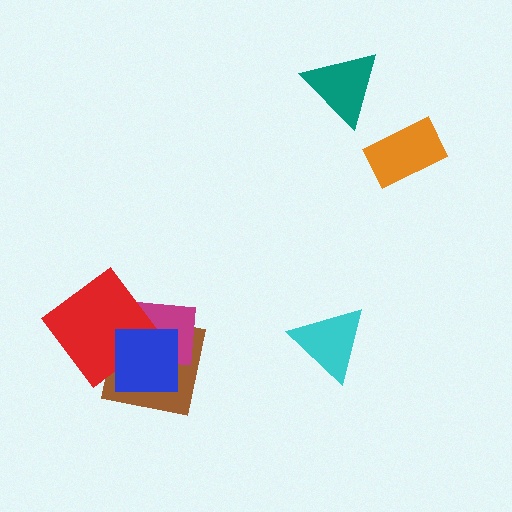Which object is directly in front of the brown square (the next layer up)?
The magenta rectangle is directly in front of the brown square.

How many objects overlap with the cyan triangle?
0 objects overlap with the cyan triangle.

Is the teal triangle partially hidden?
No, no other shape covers it.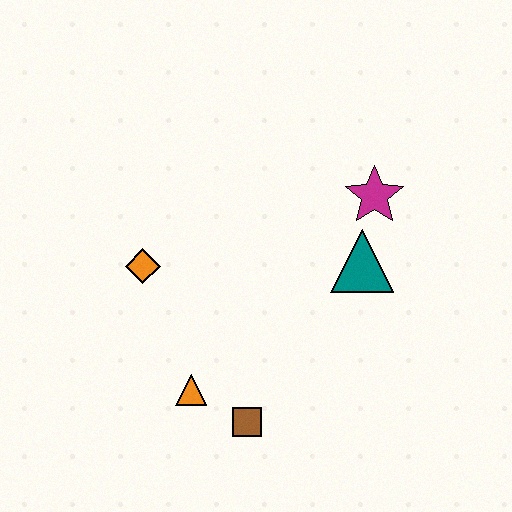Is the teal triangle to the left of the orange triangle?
No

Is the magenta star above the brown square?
Yes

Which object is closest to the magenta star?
The teal triangle is closest to the magenta star.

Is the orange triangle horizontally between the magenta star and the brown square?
No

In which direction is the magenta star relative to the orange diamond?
The magenta star is to the right of the orange diamond.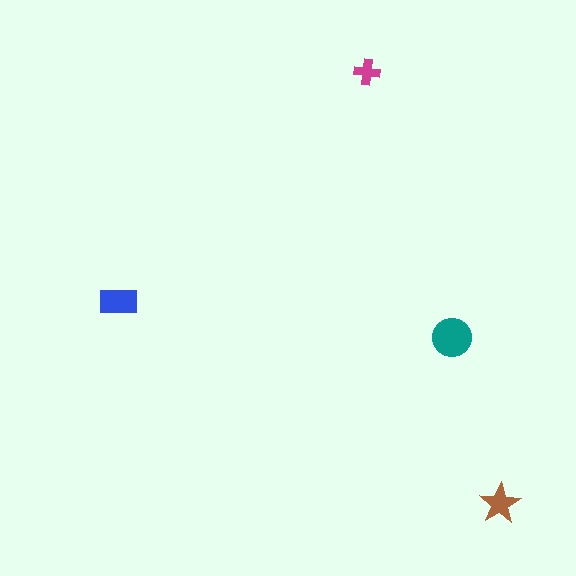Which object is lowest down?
The brown star is bottommost.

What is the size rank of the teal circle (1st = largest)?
1st.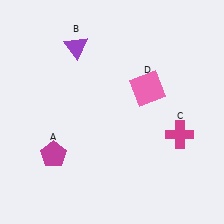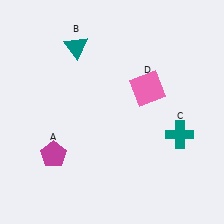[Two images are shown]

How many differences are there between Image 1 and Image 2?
There are 2 differences between the two images.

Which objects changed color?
B changed from purple to teal. C changed from magenta to teal.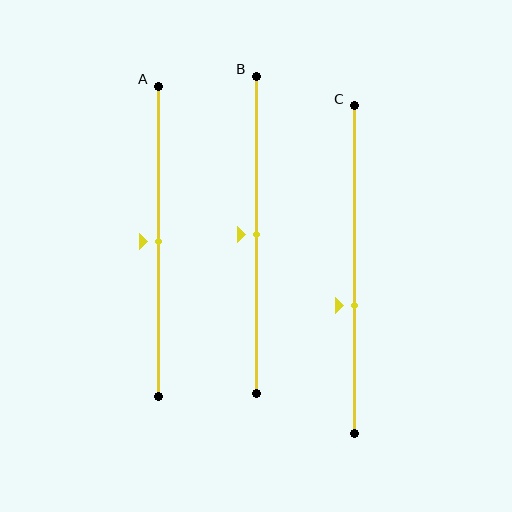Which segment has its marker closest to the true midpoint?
Segment A has its marker closest to the true midpoint.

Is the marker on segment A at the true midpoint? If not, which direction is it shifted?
Yes, the marker on segment A is at the true midpoint.